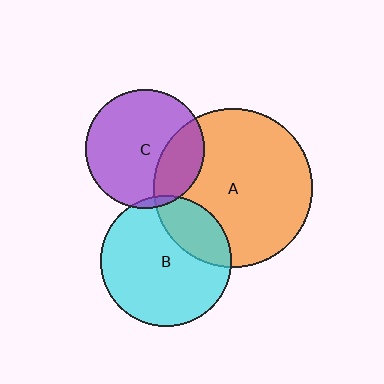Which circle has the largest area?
Circle A (orange).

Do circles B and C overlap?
Yes.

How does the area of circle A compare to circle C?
Approximately 1.8 times.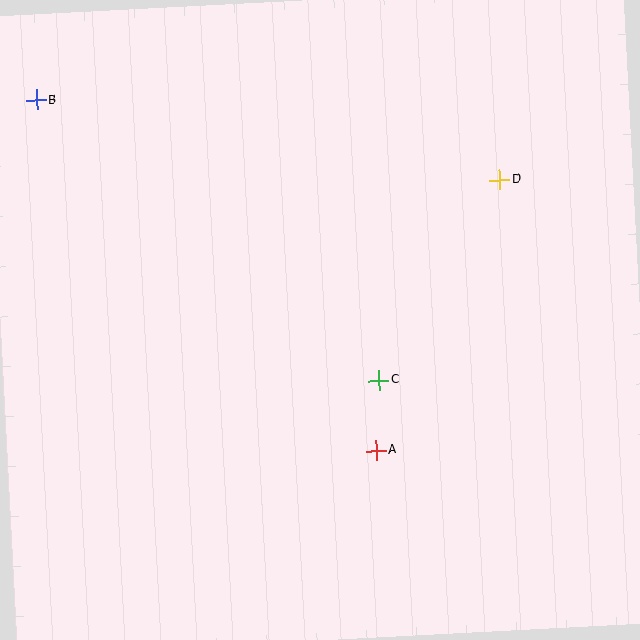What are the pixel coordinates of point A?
Point A is at (376, 451).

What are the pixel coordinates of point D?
Point D is at (500, 180).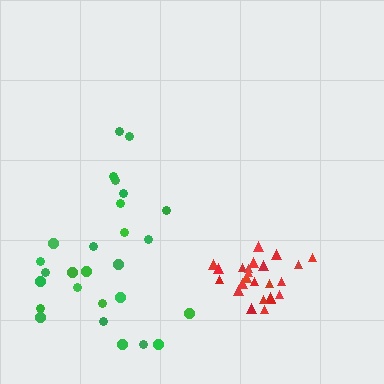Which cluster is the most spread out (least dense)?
Green.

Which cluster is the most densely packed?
Red.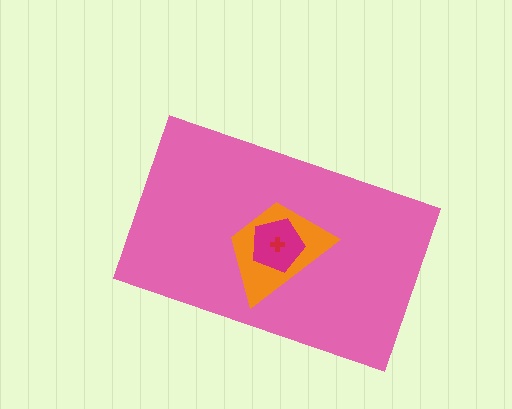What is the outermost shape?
The pink rectangle.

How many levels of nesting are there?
4.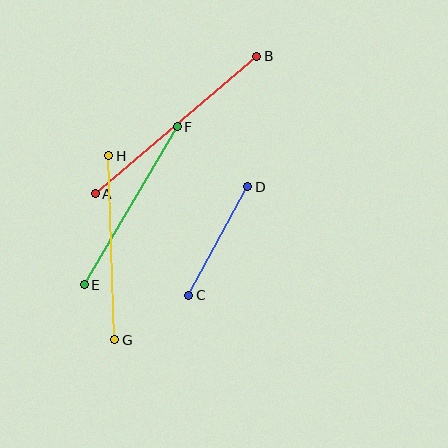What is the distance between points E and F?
The distance is approximately 183 pixels.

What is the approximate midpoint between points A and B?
The midpoint is at approximately (176, 125) pixels.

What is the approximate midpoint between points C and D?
The midpoint is at approximately (218, 241) pixels.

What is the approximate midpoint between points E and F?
The midpoint is at approximately (131, 206) pixels.